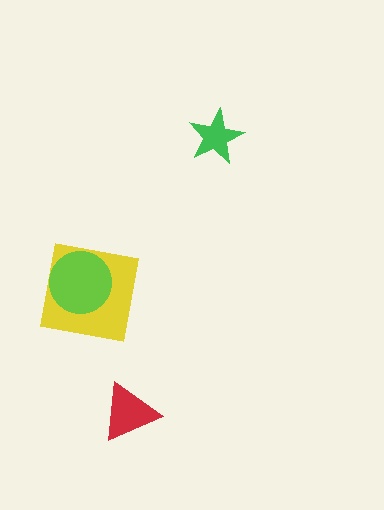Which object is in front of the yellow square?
The lime circle is in front of the yellow square.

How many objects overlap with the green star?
0 objects overlap with the green star.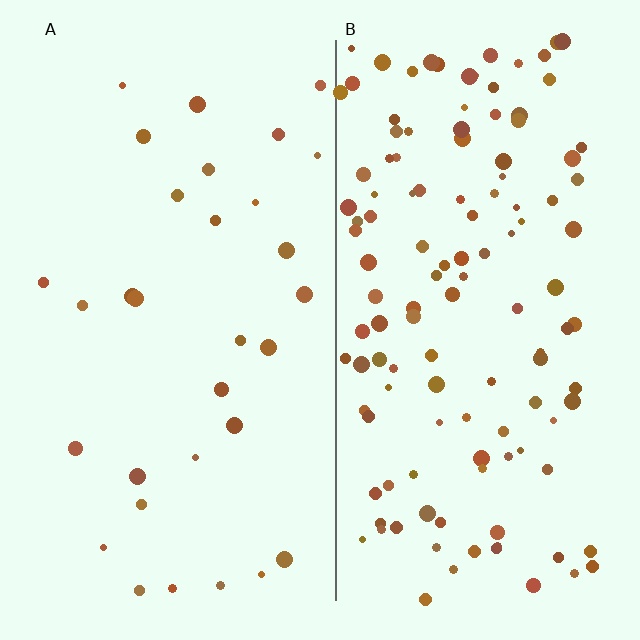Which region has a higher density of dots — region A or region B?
B (the right).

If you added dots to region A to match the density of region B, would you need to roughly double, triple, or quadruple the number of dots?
Approximately quadruple.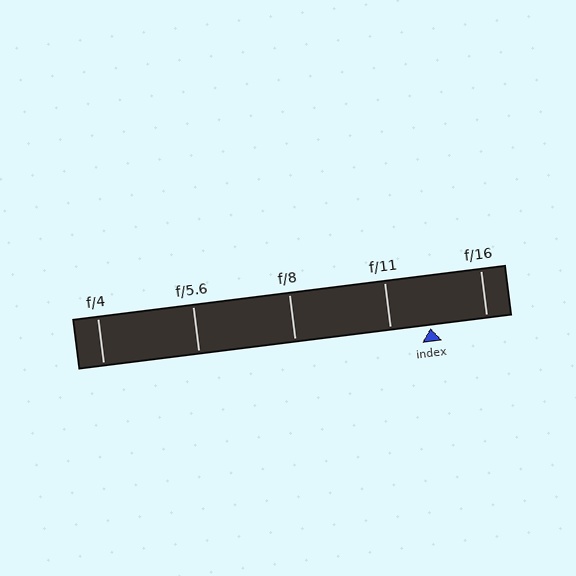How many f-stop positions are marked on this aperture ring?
There are 5 f-stop positions marked.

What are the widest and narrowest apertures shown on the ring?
The widest aperture shown is f/4 and the narrowest is f/16.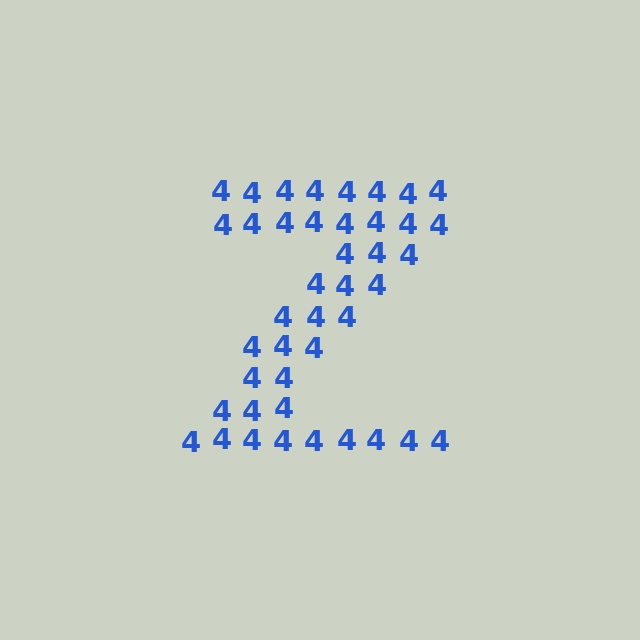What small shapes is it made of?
It is made of small digit 4's.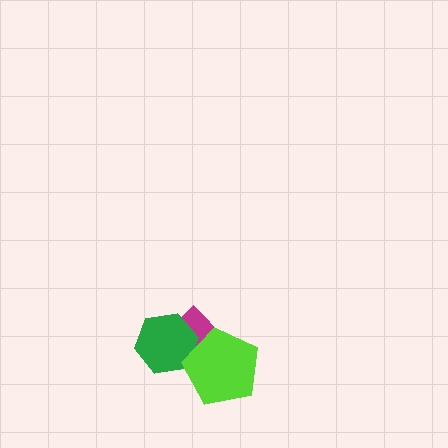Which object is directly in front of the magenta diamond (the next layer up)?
The green hexagon is directly in front of the magenta diamond.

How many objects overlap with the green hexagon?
2 objects overlap with the green hexagon.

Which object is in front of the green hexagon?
The lime pentagon is in front of the green hexagon.